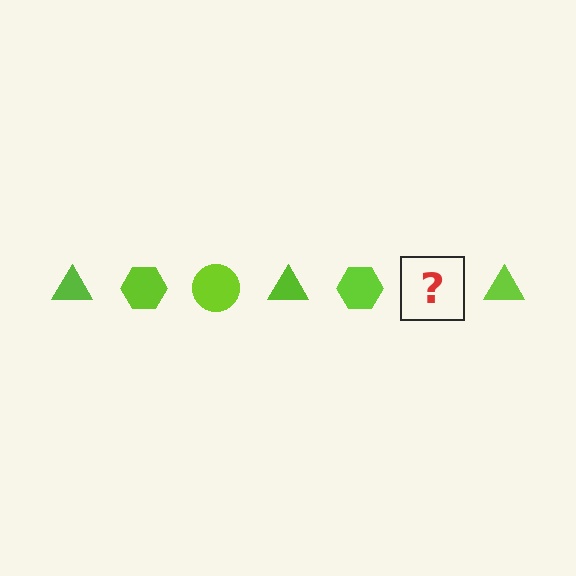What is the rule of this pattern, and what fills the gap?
The rule is that the pattern cycles through triangle, hexagon, circle shapes in lime. The gap should be filled with a lime circle.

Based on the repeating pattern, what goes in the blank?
The blank should be a lime circle.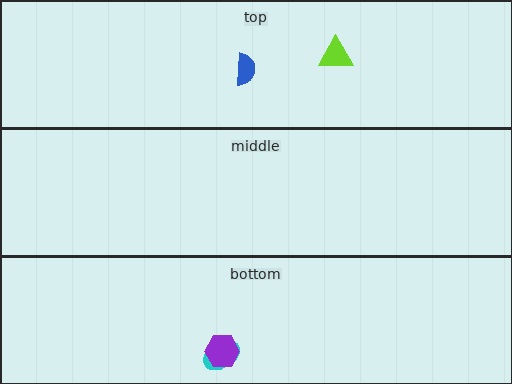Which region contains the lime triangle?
The top region.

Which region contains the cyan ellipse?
The bottom region.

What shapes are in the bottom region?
The cyan ellipse, the purple hexagon.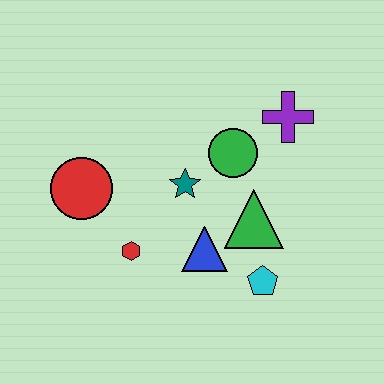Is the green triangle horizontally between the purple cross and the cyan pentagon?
No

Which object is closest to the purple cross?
The green circle is closest to the purple cross.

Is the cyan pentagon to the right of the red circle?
Yes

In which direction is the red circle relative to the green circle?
The red circle is to the left of the green circle.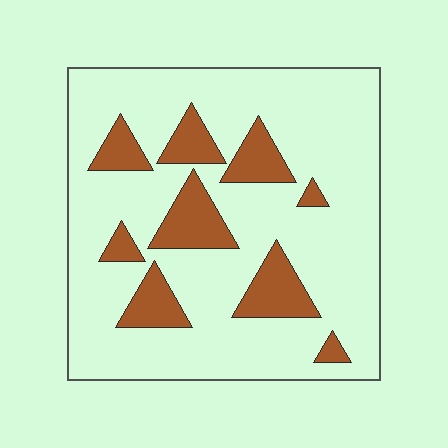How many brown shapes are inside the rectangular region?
9.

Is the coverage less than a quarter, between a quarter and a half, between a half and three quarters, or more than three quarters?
Less than a quarter.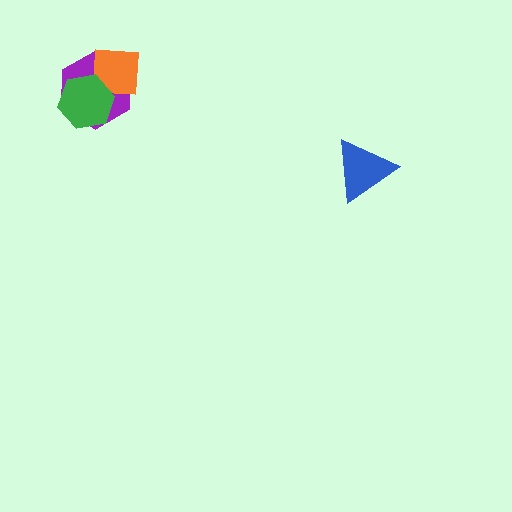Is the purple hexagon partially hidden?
Yes, it is partially covered by another shape.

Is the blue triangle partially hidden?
No, no other shape covers it.